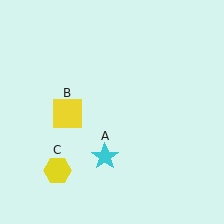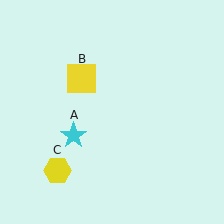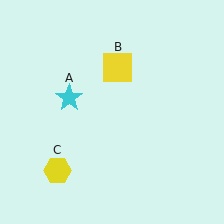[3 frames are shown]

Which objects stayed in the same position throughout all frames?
Yellow hexagon (object C) remained stationary.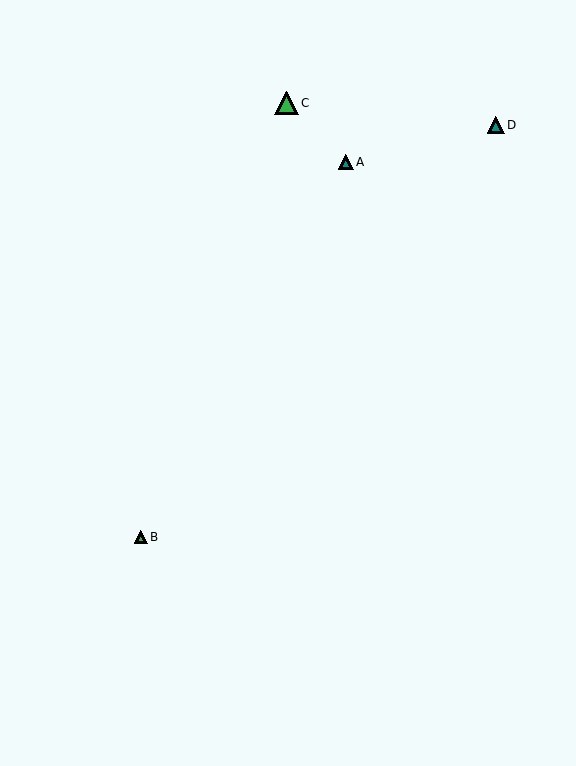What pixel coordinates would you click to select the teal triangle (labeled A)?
Click at (346, 162) to select the teal triangle A.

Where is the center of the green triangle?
The center of the green triangle is at (141, 537).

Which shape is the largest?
The green triangle (labeled C) is the largest.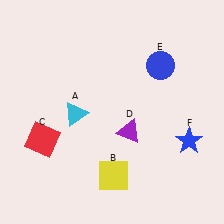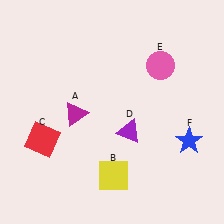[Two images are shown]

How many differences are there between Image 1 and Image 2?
There are 2 differences between the two images.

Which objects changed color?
A changed from cyan to magenta. E changed from blue to pink.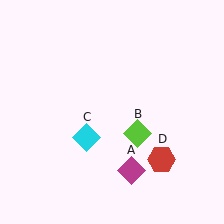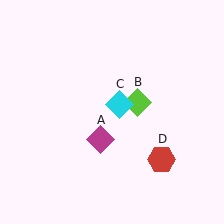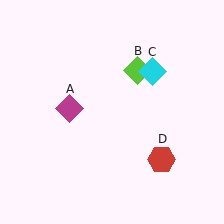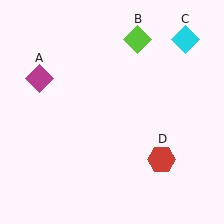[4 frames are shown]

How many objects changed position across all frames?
3 objects changed position: magenta diamond (object A), lime diamond (object B), cyan diamond (object C).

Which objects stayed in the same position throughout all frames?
Red hexagon (object D) remained stationary.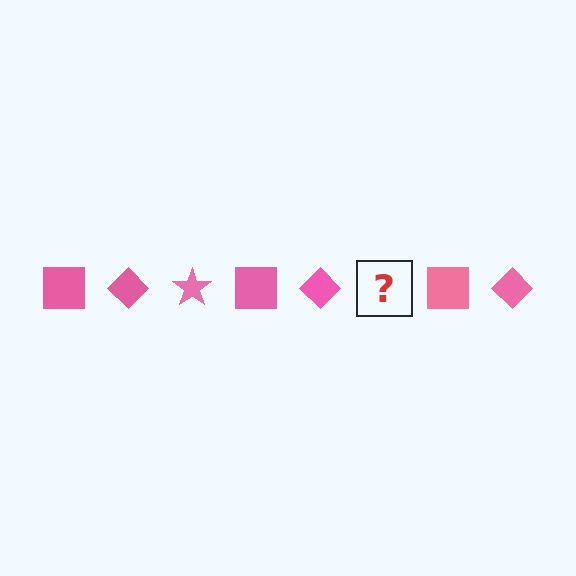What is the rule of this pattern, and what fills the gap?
The rule is that the pattern cycles through square, diamond, star shapes in pink. The gap should be filled with a pink star.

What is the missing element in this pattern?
The missing element is a pink star.